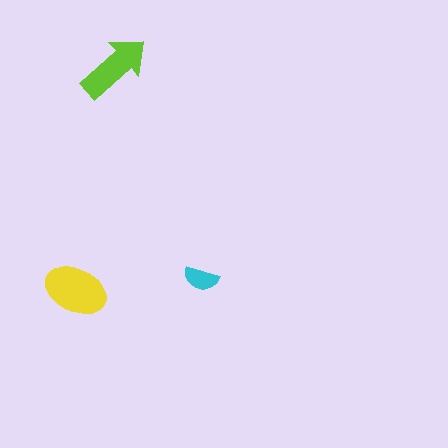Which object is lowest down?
The yellow ellipse is bottommost.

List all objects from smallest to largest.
The cyan semicircle, the lime arrow, the yellow ellipse.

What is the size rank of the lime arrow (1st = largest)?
2nd.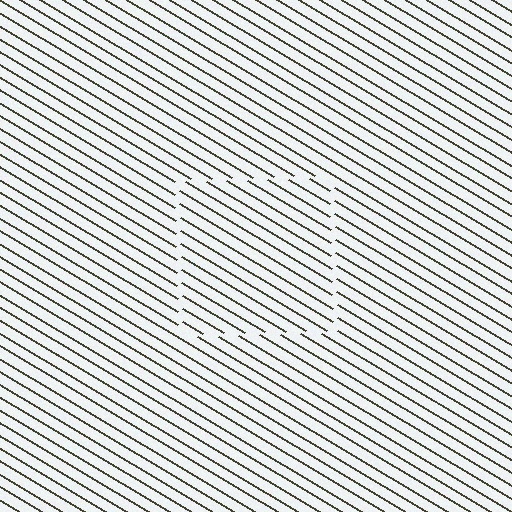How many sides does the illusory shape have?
4 sides — the line-ends trace a square.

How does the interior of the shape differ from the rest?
The interior of the shape contains the same grating, shifted by half a period — the contour is defined by the phase discontinuity where line-ends from the inner and outer gratings abut.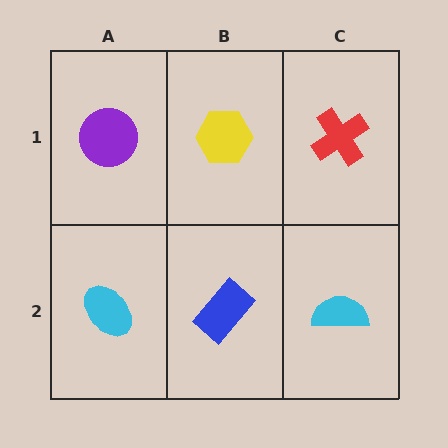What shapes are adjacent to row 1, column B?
A blue rectangle (row 2, column B), a purple circle (row 1, column A), a red cross (row 1, column C).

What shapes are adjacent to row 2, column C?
A red cross (row 1, column C), a blue rectangle (row 2, column B).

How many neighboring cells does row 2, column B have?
3.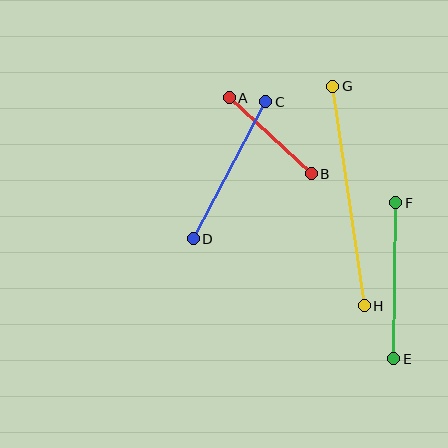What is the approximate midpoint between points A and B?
The midpoint is at approximately (270, 136) pixels.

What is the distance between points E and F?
The distance is approximately 156 pixels.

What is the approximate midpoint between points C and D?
The midpoint is at approximately (229, 170) pixels.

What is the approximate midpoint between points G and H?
The midpoint is at approximately (349, 196) pixels.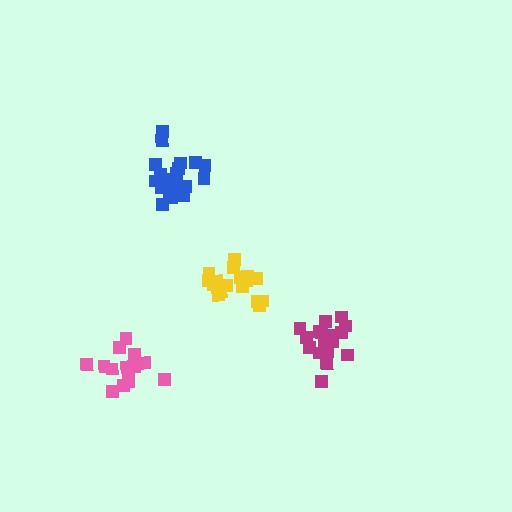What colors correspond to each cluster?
The clusters are colored: yellow, pink, blue, magenta.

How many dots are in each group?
Group 1: 18 dots, Group 2: 15 dots, Group 3: 20 dots, Group 4: 17 dots (70 total).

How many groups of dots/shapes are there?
There are 4 groups.